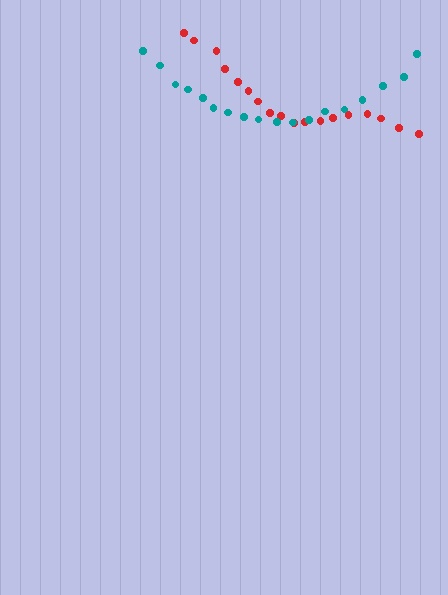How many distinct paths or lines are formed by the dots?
There are 2 distinct paths.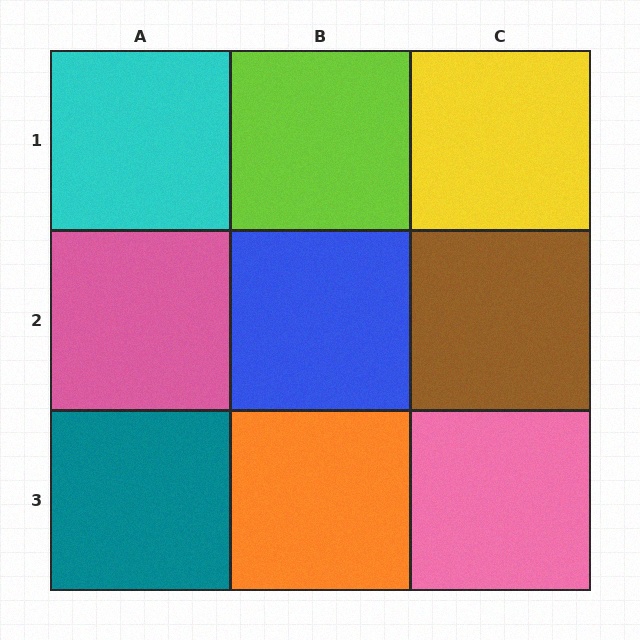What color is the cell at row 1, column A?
Cyan.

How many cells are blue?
1 cell is blue.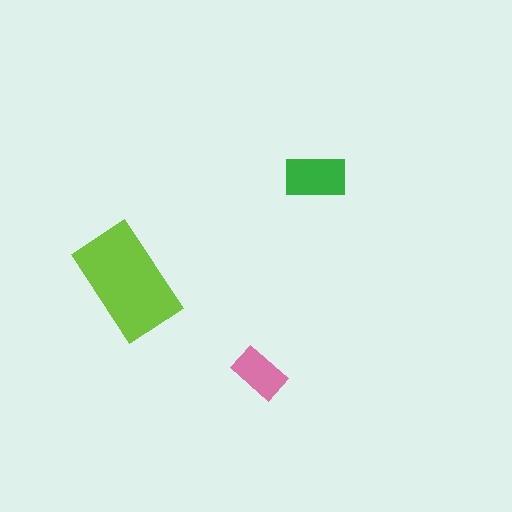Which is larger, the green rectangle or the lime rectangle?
The lime one.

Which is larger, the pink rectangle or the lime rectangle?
The lime one.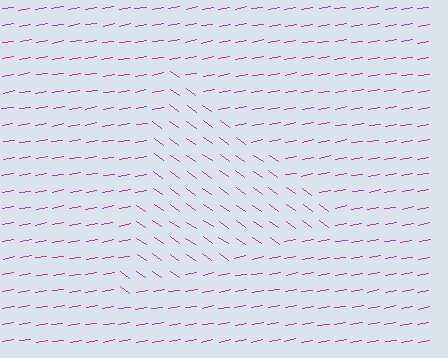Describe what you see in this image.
The image is filled with small magenta line segments. A triangle region in the image has lines oriented differently from the surrounding lines, creating a visible texture boundary.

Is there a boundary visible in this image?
Yes, there is a texture boundary formed by a change in line orientation.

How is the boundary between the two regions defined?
The boundary is defined purely by a change in line orientation (approximately 45 degrees difference). All lines are the same color and thickness.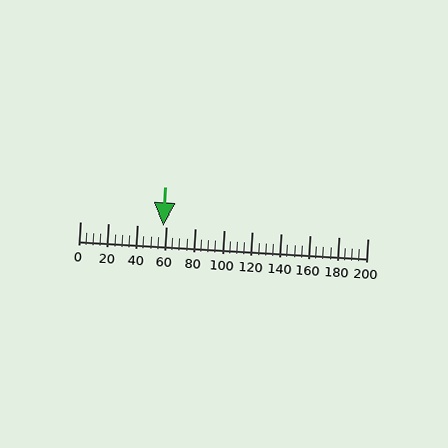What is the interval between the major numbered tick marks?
The major tick marks are spaced 20 units apart.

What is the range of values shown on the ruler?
The ruler shows values from 0 to 200.